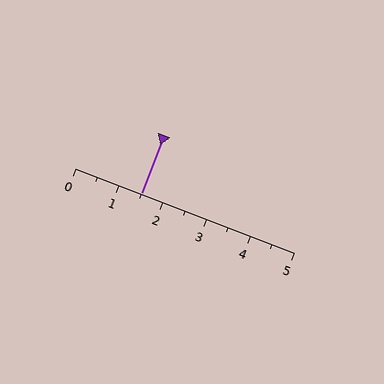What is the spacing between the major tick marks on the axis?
The major ticks are spaced 1 apart.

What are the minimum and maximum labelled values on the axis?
The axis runs from 0 to 5.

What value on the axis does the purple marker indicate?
The marker indicates approximately 1.5.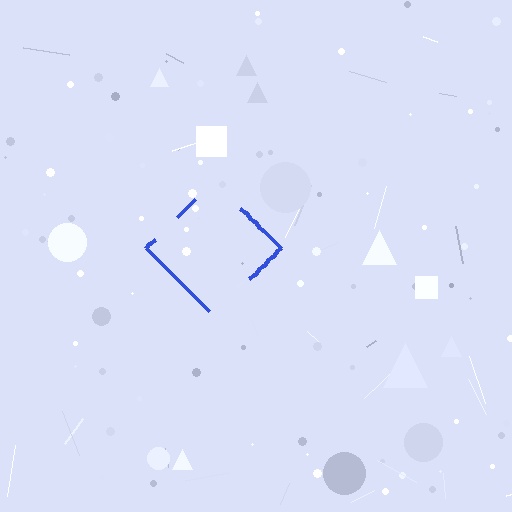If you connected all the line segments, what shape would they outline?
They would outline a diamond.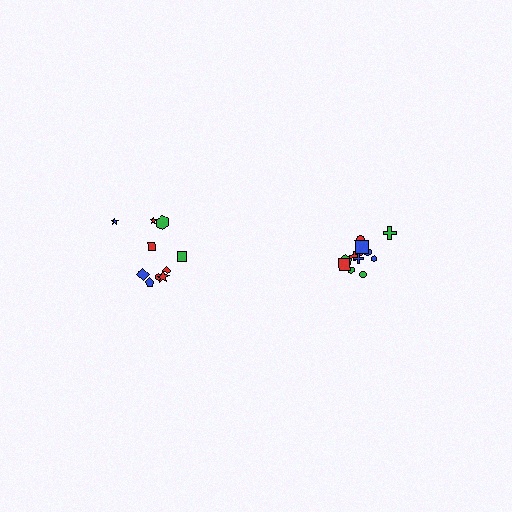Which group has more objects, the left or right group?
The right group.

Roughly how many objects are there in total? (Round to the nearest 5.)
Roughly 20 objects in total.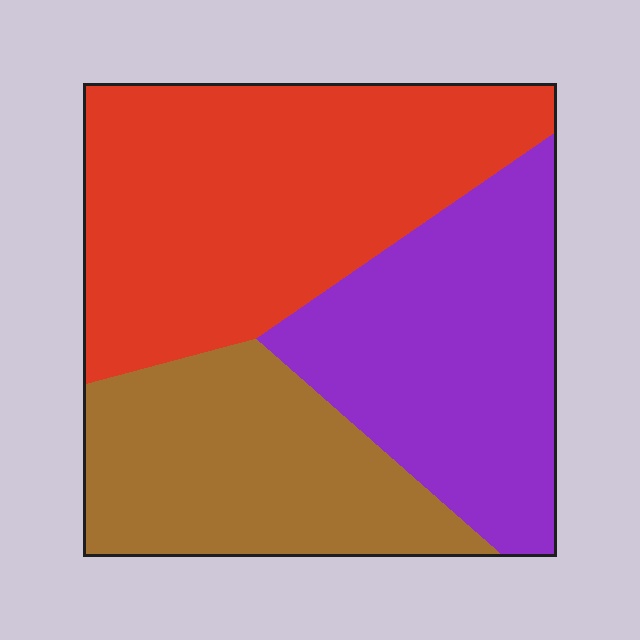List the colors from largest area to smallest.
From largest to smallest: red, purple, brown.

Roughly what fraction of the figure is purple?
Purple covers 31% of the figure.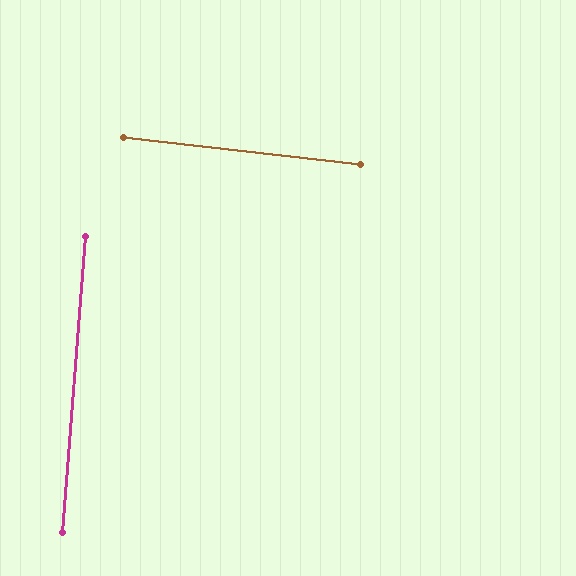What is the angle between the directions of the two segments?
Approximately 88 degrees.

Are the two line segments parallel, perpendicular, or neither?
Perpendicular — they meet at approximately 88°.